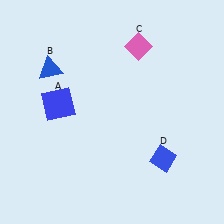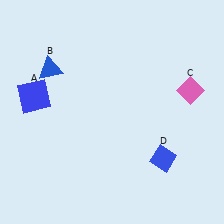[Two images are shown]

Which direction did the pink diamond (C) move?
The pink diamond (C) moved right.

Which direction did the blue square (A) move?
The blue square (A) moved left.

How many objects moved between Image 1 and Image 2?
2 objects moved between the two images.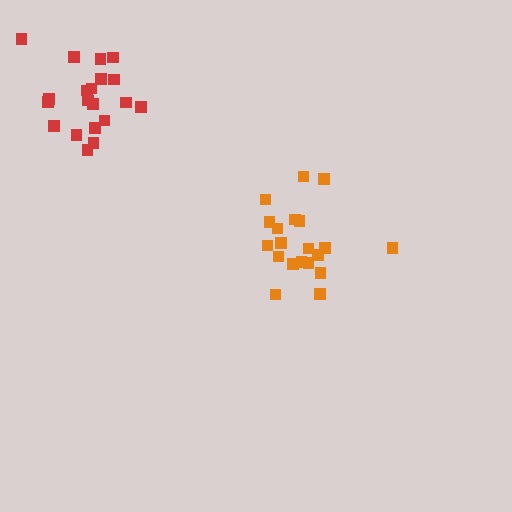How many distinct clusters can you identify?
There are 2 distinct clusters.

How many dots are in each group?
Group 1: 20 dots, Group 2: 20 dots (40 total).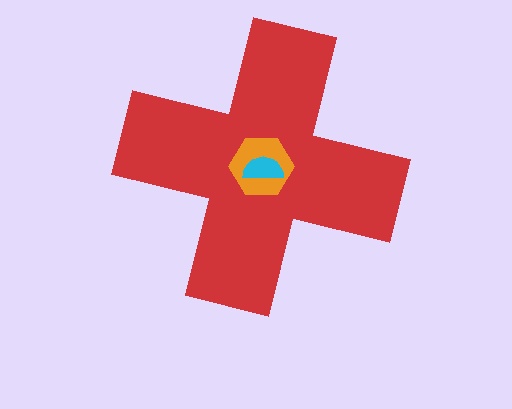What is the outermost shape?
The red cross.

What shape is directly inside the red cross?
The orange hexagon.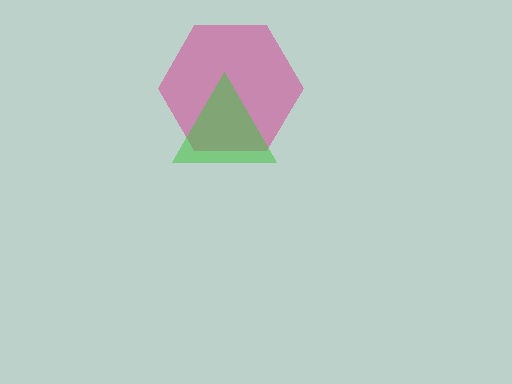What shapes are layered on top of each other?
The layered shapes are: a magenta hexagon, a green triangle.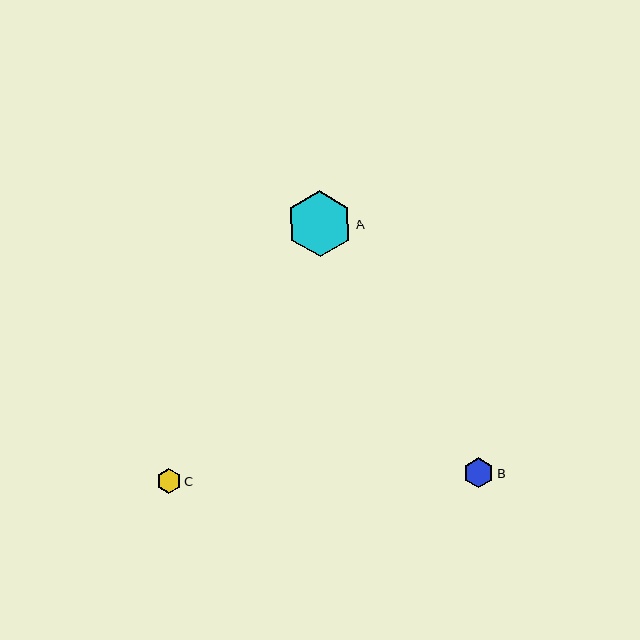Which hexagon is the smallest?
Hexagon C is the smallest with a size of approximately 25 pixels.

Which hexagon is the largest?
Hexagon A is the largest with a size of approximately 66 pixels.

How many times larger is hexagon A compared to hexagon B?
Hexagon A is approximately 2.2 times the size of hexagon B.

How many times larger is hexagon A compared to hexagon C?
Hexagon A is approximately 2.7 times the size of hexagon C.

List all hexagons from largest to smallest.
From largest to smallest: A, B, C.